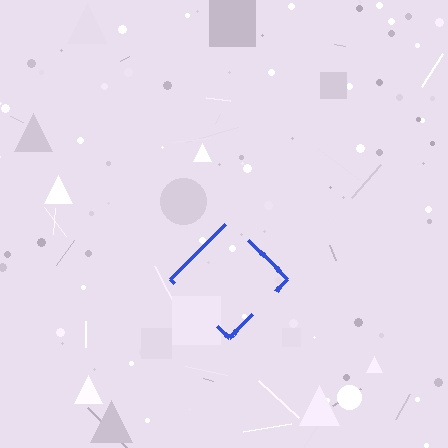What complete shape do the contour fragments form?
The contour fragments form a diamond.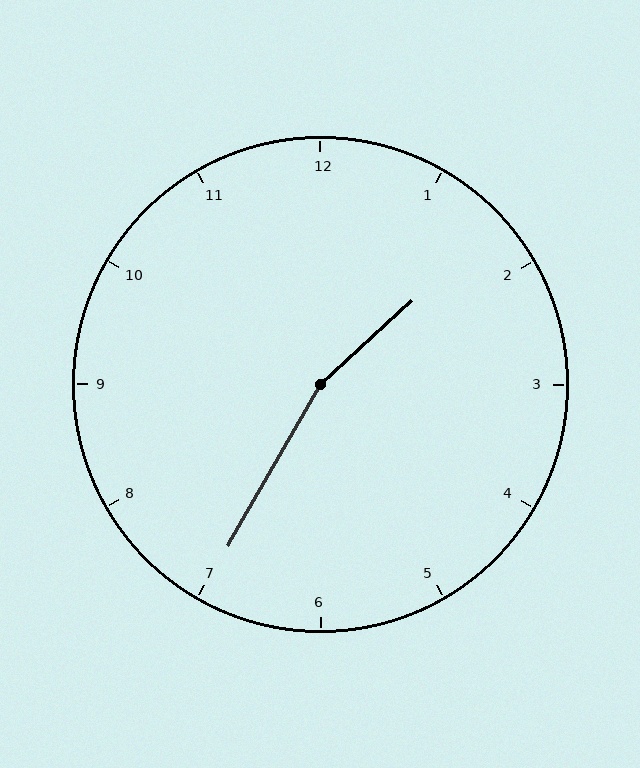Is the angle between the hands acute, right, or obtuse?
It is obtuse.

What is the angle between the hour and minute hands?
Approximately 162 degrees.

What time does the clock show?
1:35.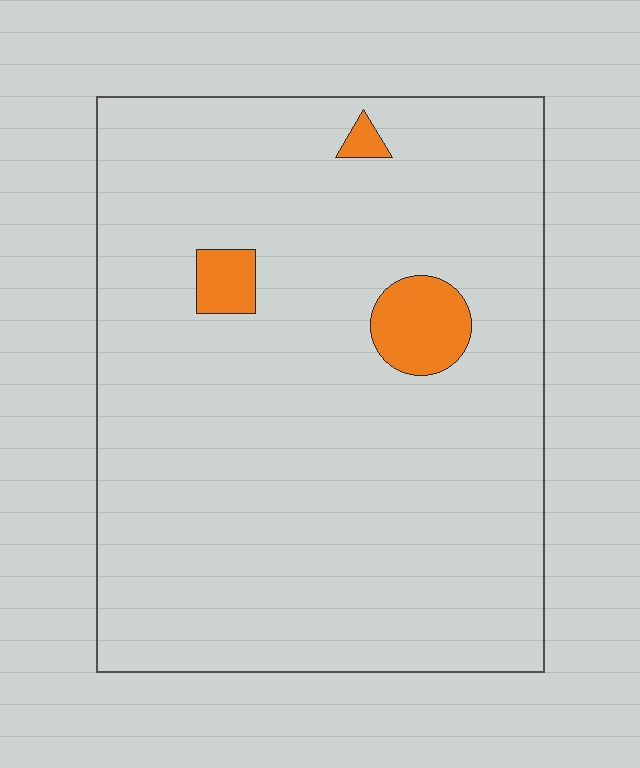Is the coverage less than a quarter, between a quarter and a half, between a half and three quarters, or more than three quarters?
Less than a quarter.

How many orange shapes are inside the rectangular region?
3.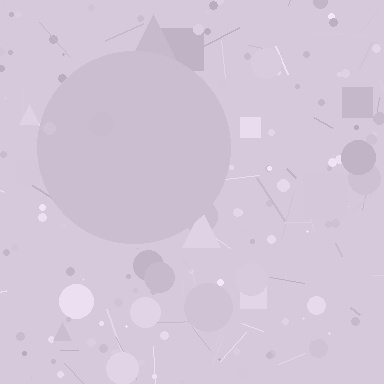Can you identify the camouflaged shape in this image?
The camouflaged shape is a circle.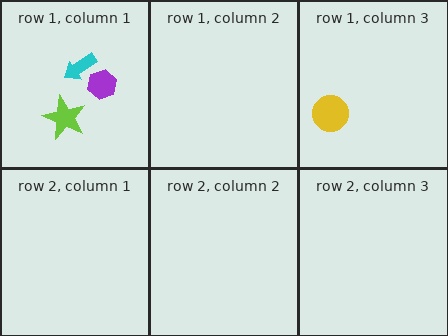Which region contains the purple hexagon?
The row 1, column 1 region.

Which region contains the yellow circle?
The row 1, column 3 region.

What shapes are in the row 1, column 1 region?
The lime star, the cyan arrow, the purple hexagon.